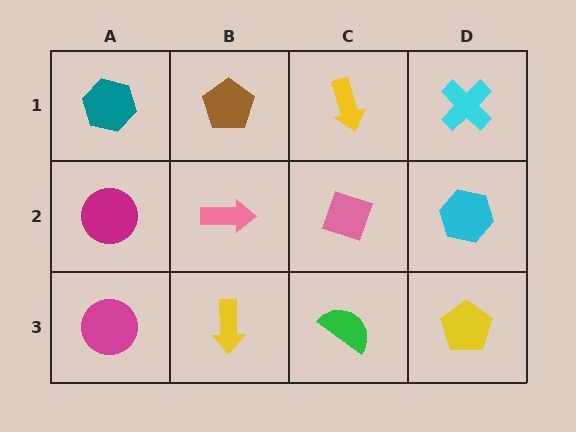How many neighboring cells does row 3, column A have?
2.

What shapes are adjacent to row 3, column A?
A magenta circle (row 2, column A), a yellow arrow (row 3, column B).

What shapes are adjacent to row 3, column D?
A cyan hexagon (row 2, column D), a green semicircle (row 3, column C).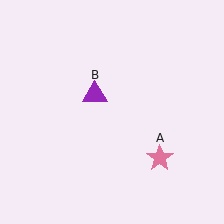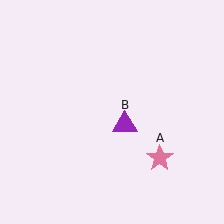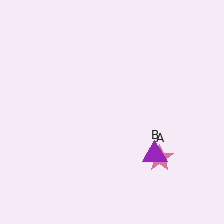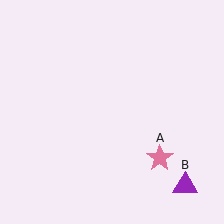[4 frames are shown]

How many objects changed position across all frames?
1 object changed position: purple triangle (object B).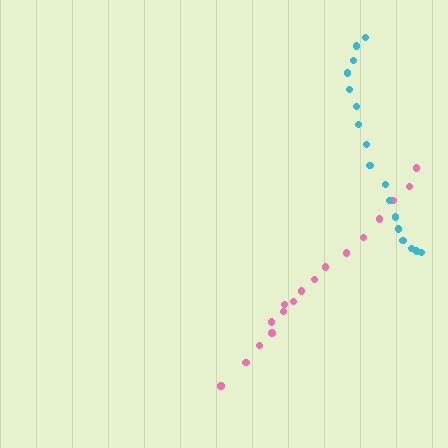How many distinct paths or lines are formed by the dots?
There are 2 distinct paths.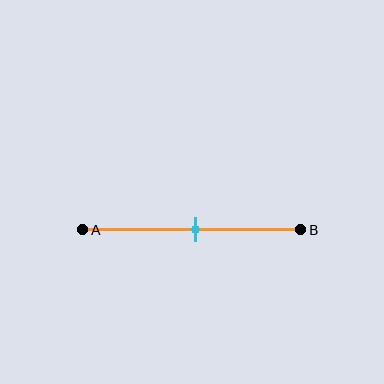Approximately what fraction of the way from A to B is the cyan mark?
The cyan mark is approximately 50% of the way from A to B.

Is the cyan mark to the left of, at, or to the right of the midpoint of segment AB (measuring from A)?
The cyan mark is approximately at the midpoint of segment AB.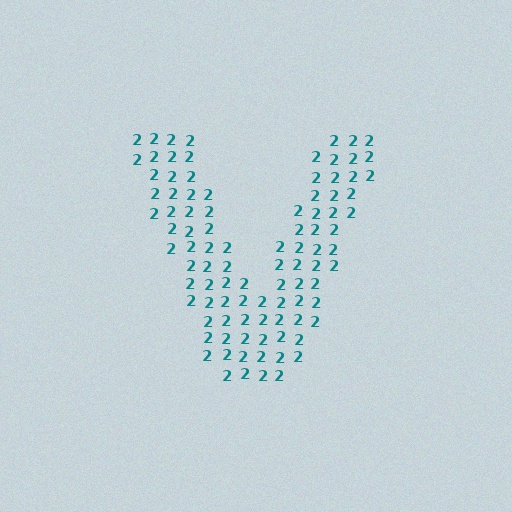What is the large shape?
The large shape is the letter V.